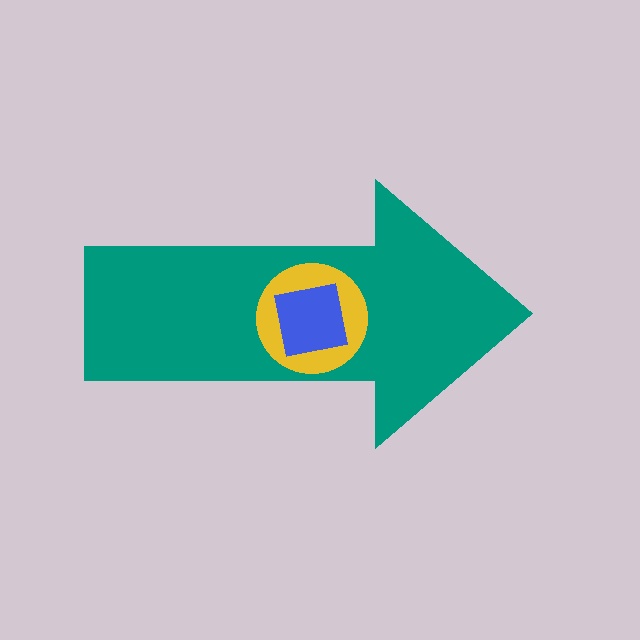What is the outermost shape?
The teal arrow.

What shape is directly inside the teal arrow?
The yellow circle.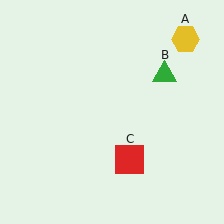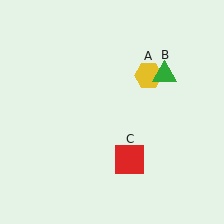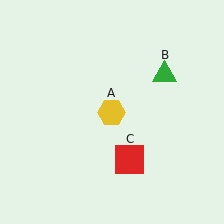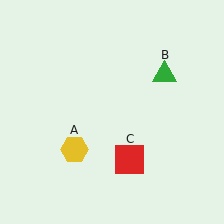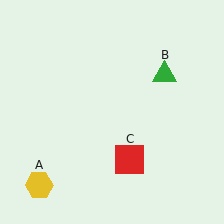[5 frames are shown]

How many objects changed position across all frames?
1 object changed position: yellow hexagon (object A).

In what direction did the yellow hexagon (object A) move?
The yellow hexagon (object A) moved down and to the left.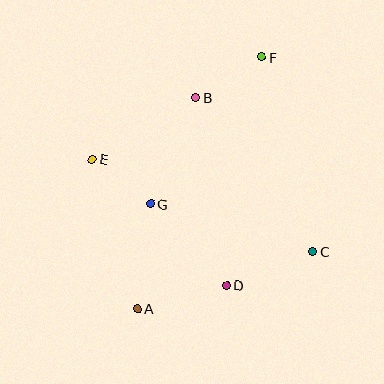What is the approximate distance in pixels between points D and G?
The distance between D and G is approximately 111 pixels.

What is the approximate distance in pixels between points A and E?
The distance between A and E is approximately 156 pixels.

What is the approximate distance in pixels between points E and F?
The distance between E and F is approximately 198 pixels.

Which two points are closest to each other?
Points E and G are closest to each other.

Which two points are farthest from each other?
Points A and F are farthest from each other.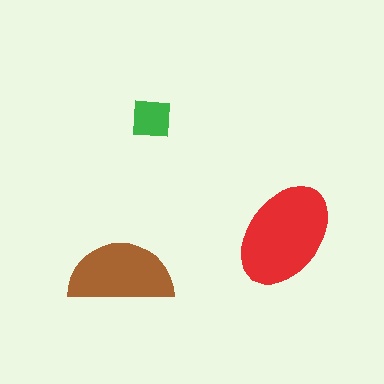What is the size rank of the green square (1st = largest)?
3rd.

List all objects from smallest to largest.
The green square, the brown semicircle, the red ellipse.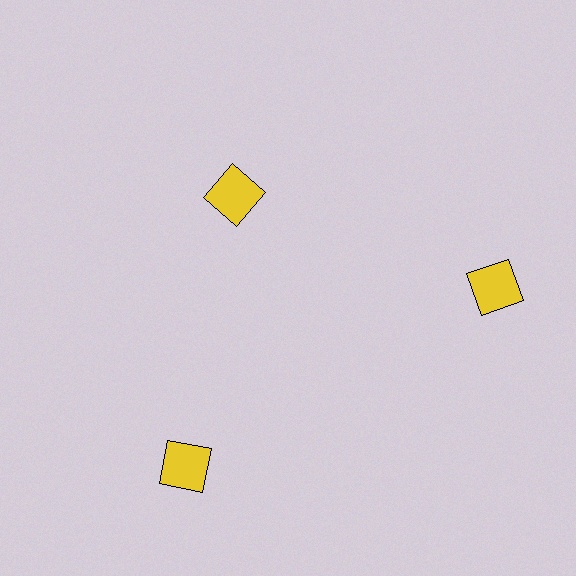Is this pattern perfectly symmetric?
No. The 3 yellow squares are arranged in a ring, but one element near the 11 o'clock position is pulled inward toward the center, breaking the 3-fold rotational symmetry.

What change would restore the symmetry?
The symmetry would be restored by moving it outward, back onto the ring so that all 3 squares sit at equal angles and equal distance from the center.